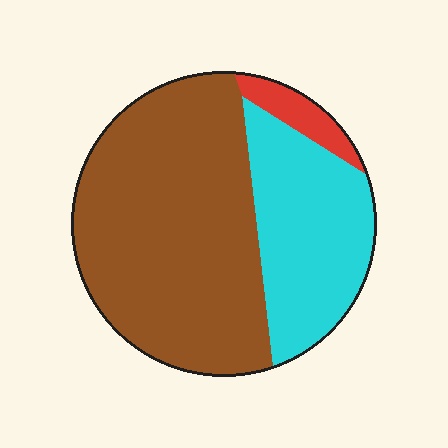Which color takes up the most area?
Brown, at roughly 65%.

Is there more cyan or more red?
Cyan.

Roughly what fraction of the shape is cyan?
Cyan takes up between a sixth and a third of the shape.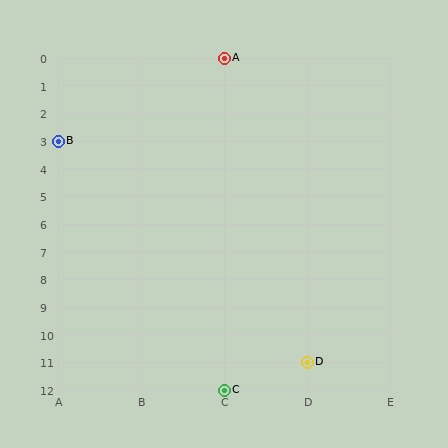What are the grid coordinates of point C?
Point C is at grid coordinates (C, 12).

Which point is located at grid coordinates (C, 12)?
Point C is at (C, 12).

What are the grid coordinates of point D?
Point D is at grid coordinates (D, 11).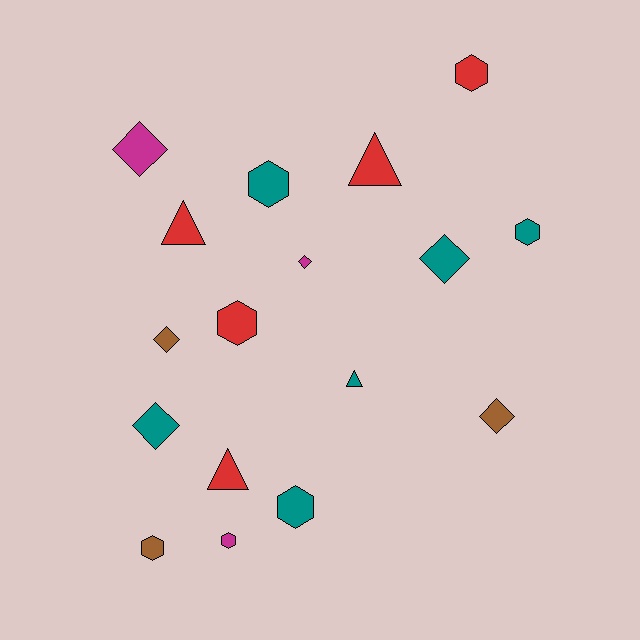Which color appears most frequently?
Teal, with 6 objects.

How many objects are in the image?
There are 17 objects.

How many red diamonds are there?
There are no red diamonds.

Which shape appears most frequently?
Hexagon, with 7 objects.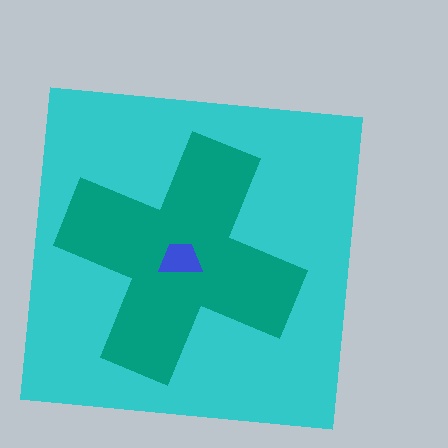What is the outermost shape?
The cyan square.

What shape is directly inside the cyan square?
The teal cross.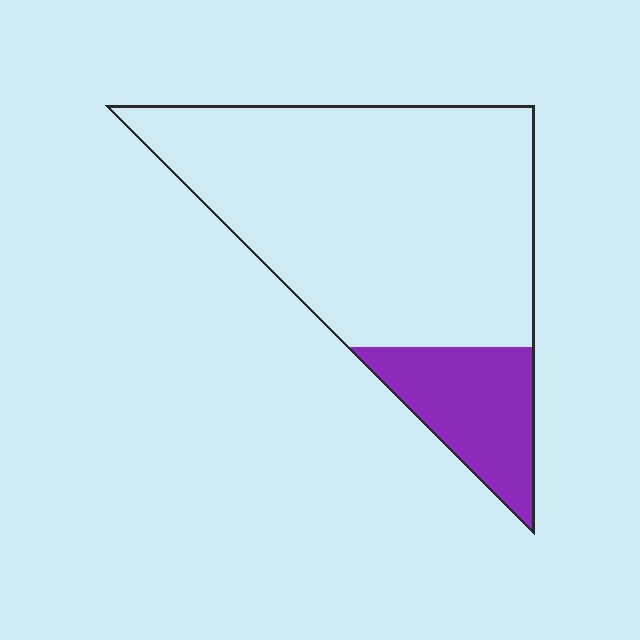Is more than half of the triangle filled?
No.